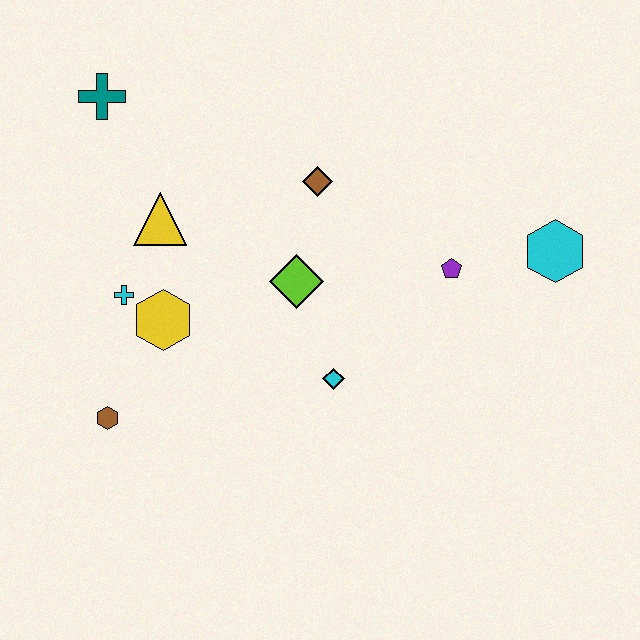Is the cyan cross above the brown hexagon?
Yes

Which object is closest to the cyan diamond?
The lime diamond is closest to the cyan diamond.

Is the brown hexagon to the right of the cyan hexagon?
No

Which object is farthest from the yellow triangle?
The cyan hexagon is farthest from the yellow triangle.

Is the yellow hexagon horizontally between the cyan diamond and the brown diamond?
No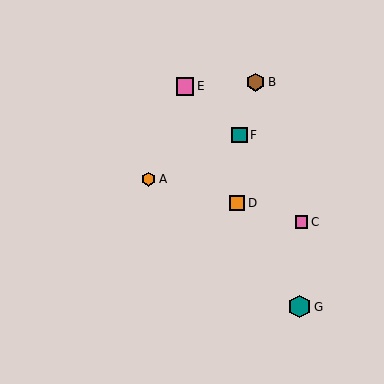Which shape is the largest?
The teal hexagon (labeled G) is the largest.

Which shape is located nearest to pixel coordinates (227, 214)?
The orange square (labeled D) at (237, 203) is nearest to that location.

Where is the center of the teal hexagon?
The center of the teal hexagon is at (300, 307).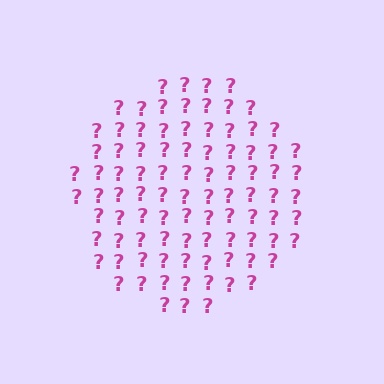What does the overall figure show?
The overall figure shows a circle.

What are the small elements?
The small elements are question marks.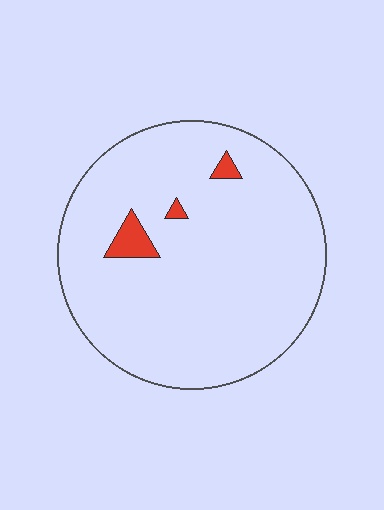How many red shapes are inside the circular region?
3.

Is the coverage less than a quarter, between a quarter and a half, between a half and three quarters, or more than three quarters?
Less than a quarter.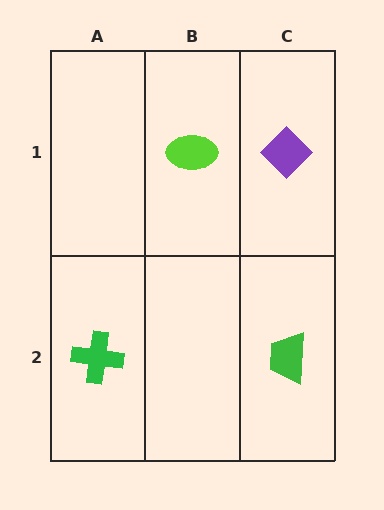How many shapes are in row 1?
2 shapes.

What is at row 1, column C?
A purple diamond.